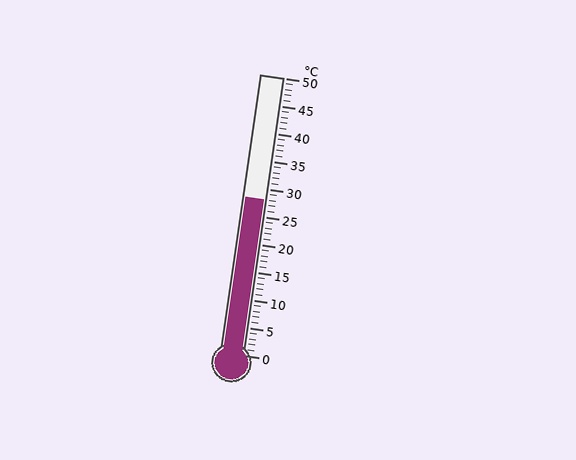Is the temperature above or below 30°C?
The temperature is below 30°C.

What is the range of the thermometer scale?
The thermometer scale ranges from 0°C to 50°C.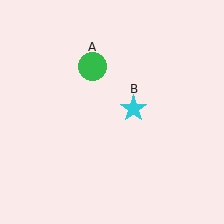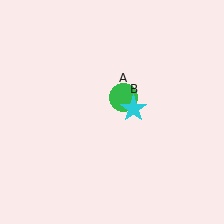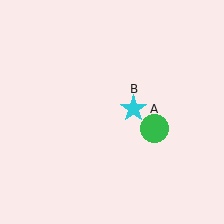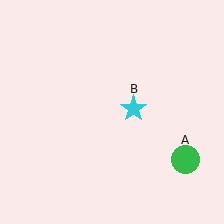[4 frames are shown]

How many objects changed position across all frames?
1 object changed position: green circle (object A).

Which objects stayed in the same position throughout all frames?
Cyan star (object B) remained stationary.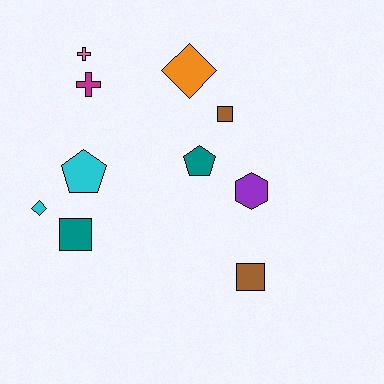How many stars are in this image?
There are no stars.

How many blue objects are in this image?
There are no blue objects.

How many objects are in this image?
There are 10 objects.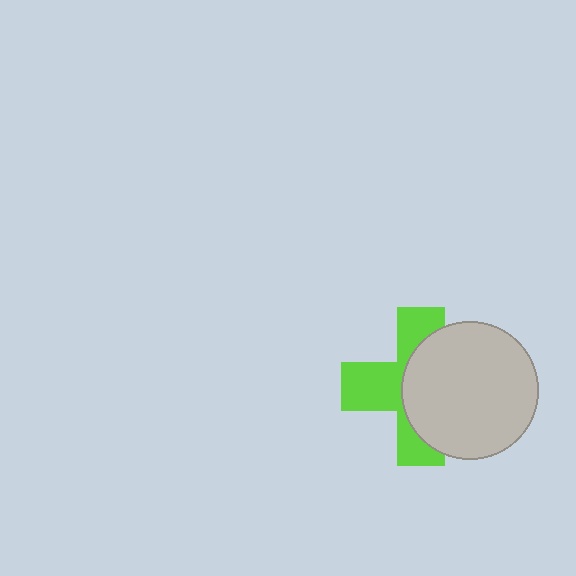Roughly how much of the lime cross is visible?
About half of it is visible (roughly 47%).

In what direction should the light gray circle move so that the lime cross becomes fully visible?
The light gray circle should move right. That is the shortest direction to clear the overlap and leave the lime cross fully visible.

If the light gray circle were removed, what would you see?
You would see the complete lime cross.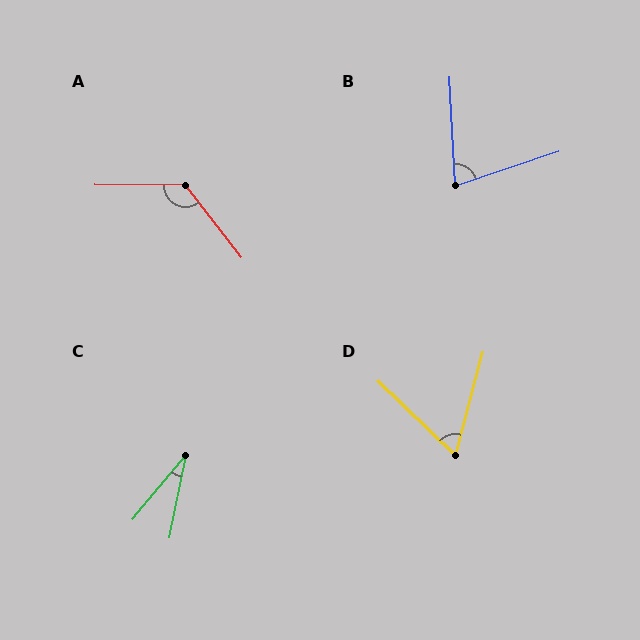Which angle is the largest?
A, at approximately 128 degrees.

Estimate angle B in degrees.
Approximately 74 degrees.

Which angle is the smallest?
C, at approximately 28 degrees.